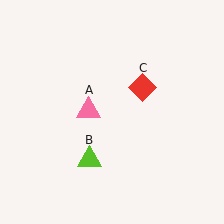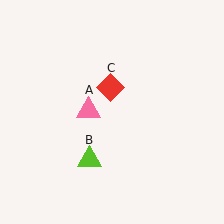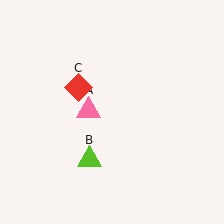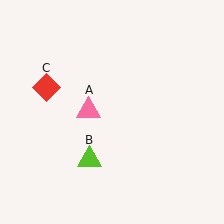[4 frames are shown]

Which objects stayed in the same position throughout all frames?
Pink triangle (object A) and lime triangle (object B) remained stationary.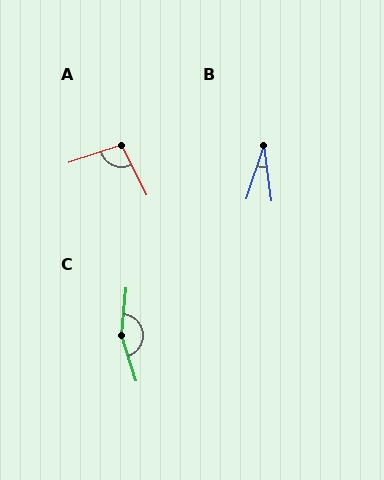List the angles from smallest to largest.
B (25°), A (98°), C (156°).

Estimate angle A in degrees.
Approximately 98 degrees.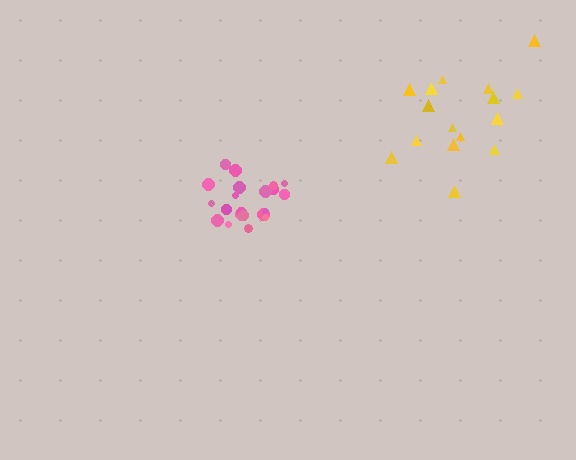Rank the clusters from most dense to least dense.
pink, yellow.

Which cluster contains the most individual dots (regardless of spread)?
Pink (22).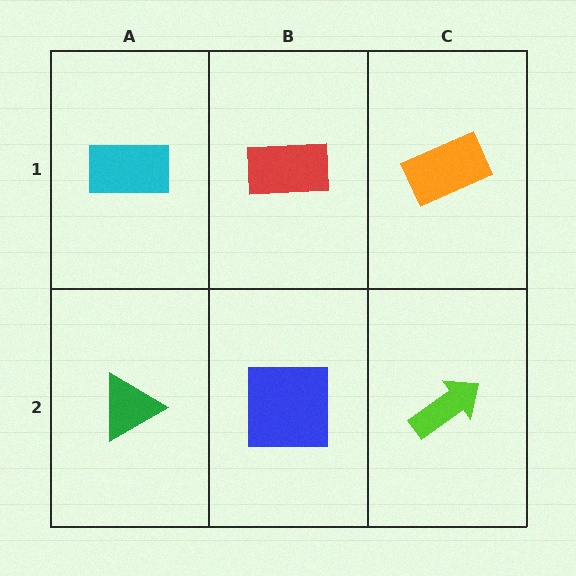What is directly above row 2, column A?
A cyan rectangle.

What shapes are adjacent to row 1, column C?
A lime arrow (row 2, column C), a red rectangle (row 1, column B).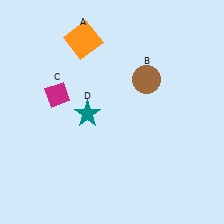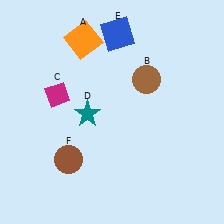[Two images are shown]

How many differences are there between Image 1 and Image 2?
There are 2 differences between the two images.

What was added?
A blue square (E), a brown circle (F) were added in Image 2.